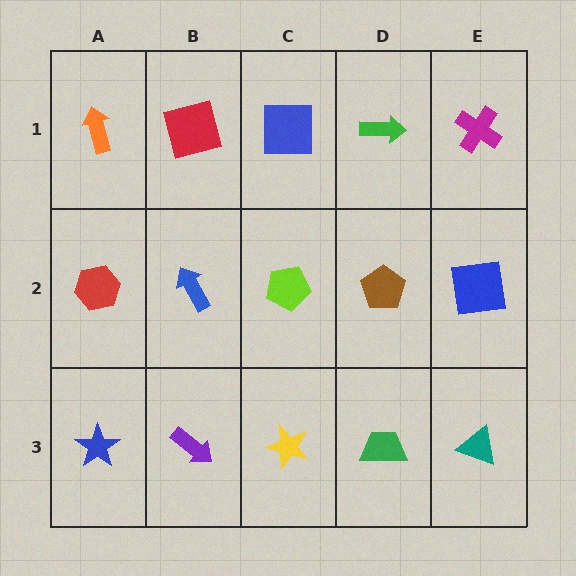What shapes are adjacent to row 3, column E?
A blue square (row 2, column E), a green trapezoid (row 3, column D).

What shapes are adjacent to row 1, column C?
A lime pentagon (row 2, column C), a red square (row 1, column B), a green arrow (row 1, column D).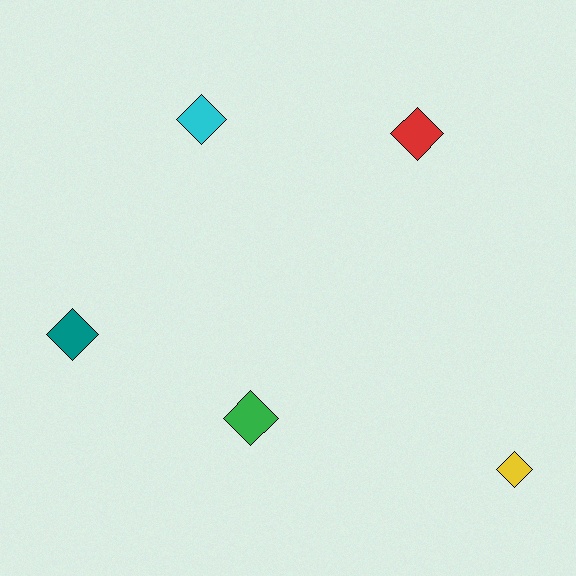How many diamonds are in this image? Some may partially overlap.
There are 5 diamonds.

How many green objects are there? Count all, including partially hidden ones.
There is 1 green object.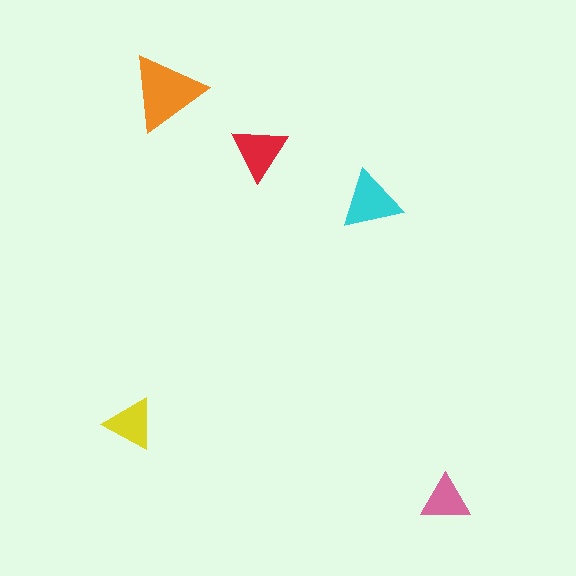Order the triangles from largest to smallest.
the orange one, the cyan one, the red one, the yellow one, the pink one.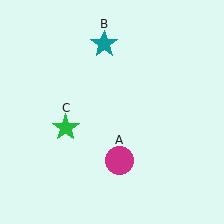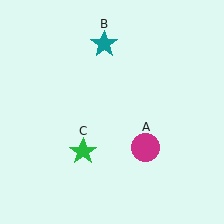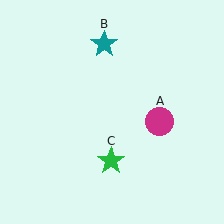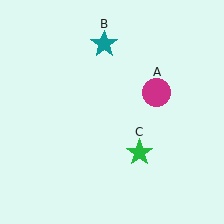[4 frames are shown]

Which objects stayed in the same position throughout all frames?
Teal star (object B) remained stationary.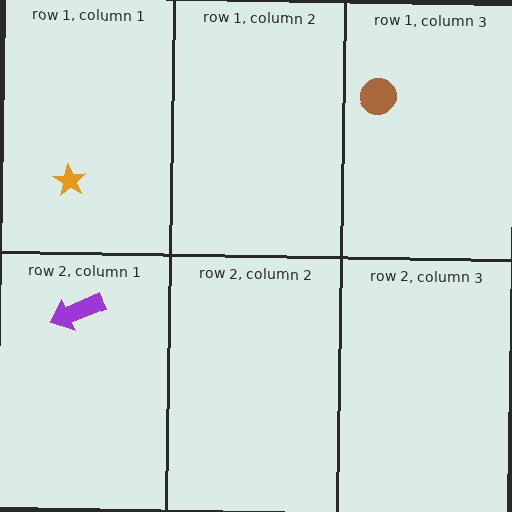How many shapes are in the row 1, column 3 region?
1.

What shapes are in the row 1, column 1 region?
The orange star.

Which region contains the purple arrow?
The row 2, column 1 region.